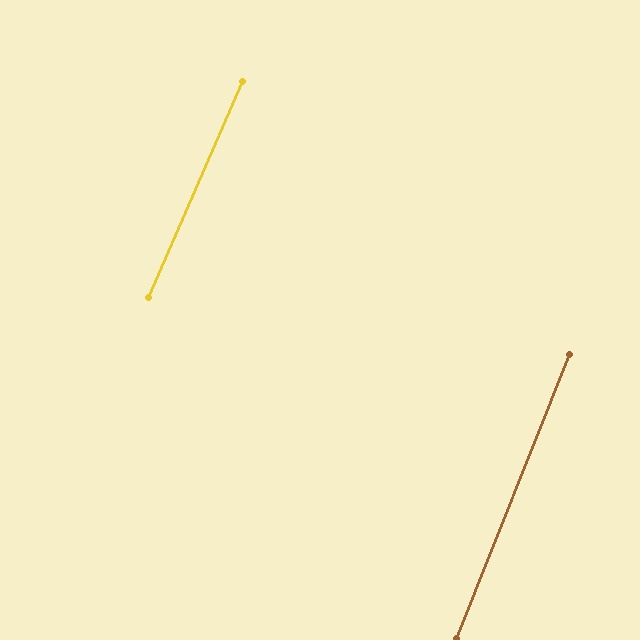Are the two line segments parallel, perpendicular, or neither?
Parallel — their directions differ by only 1.8°.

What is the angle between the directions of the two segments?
Approximately 2 degrees.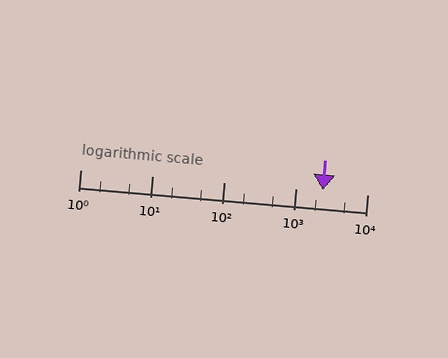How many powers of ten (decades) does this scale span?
The scale spans 4 decades, from 1 to 10000.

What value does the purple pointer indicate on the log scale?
The pointer indicates approximately 2400.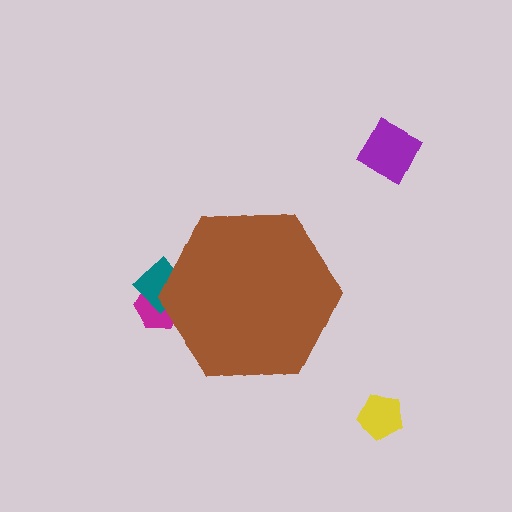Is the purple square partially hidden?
No, the purple square is fully visible.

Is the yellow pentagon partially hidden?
No, the yellow pentagon is fully visible.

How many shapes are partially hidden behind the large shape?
2 shapes are partially hidden.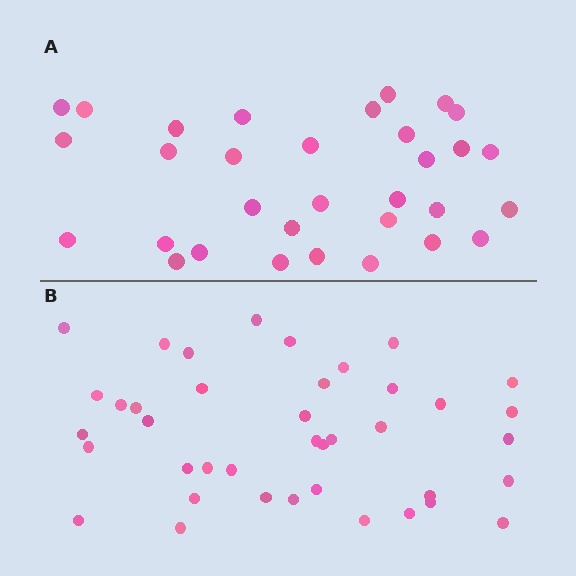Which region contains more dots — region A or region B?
Region B (the bottom region) has more dots.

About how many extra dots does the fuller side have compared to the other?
Region B has roughly 8 or so more dots than region A.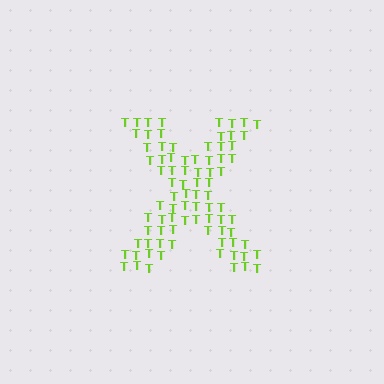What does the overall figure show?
The overall figure shows the letter X.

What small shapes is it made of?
It is made of small letter T's.